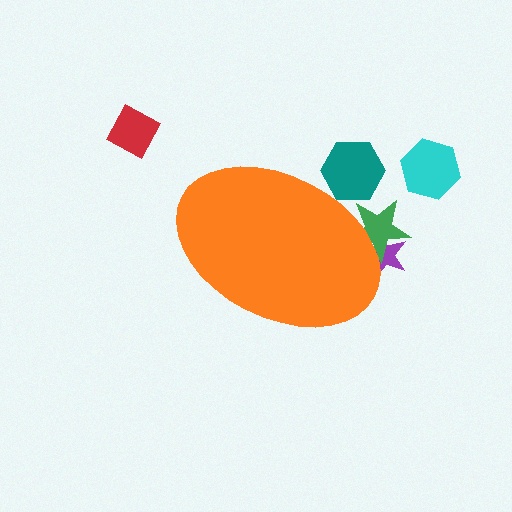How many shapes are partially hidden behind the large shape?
3 shapes are partially hidden.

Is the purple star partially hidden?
Yes, the purple star is partially hidden behind the orange ellipse.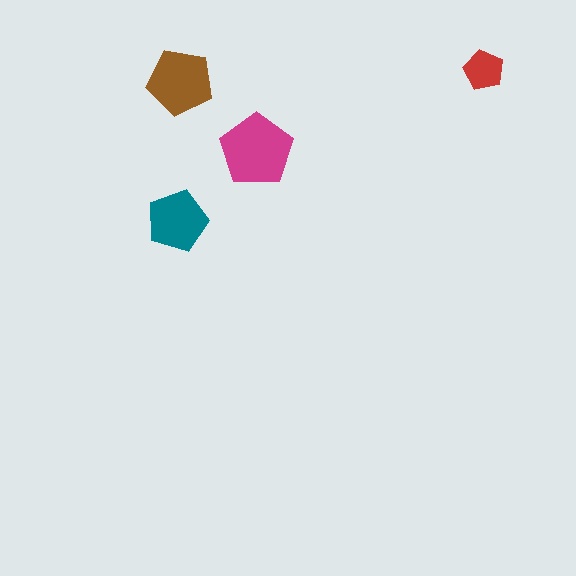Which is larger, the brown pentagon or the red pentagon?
The brown one.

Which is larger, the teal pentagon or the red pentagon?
The teal one.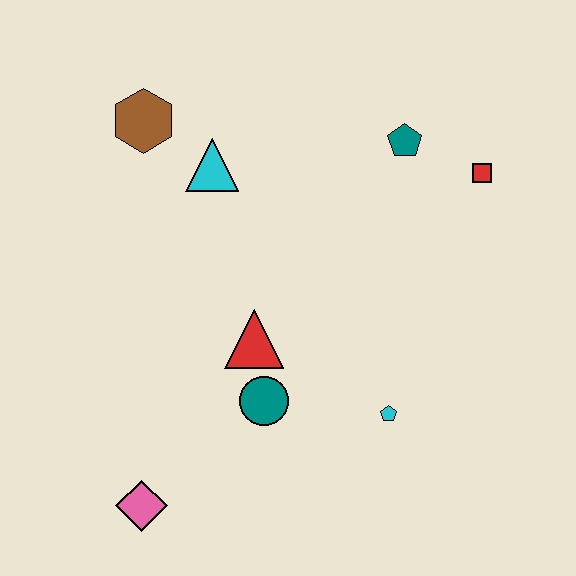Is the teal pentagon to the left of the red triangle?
No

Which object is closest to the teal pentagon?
The red square is closest to the teal pentagon.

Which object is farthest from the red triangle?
The red square is farthest from the red triangle.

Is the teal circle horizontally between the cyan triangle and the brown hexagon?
No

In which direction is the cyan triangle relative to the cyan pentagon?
The cyan triangle is above the cyan pentagon.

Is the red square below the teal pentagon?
Yes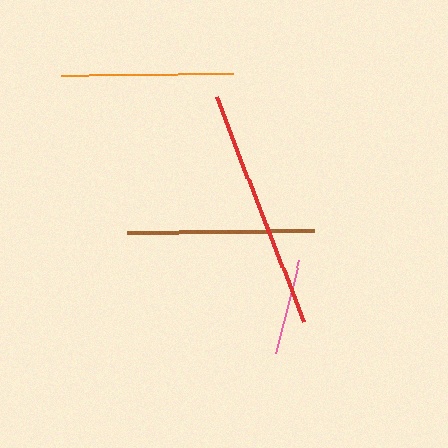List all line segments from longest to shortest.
From longest to shortest: red, brown, orange, pink.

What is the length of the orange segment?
The orange segment is approximately 172 pixels long.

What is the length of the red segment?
The red segment is approximately 241 pixels long.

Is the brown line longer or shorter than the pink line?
The brown line is longer than the pink line.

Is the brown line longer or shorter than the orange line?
The brown line is longer than the orange line.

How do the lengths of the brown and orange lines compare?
The brown and orange lines are approximately the same length.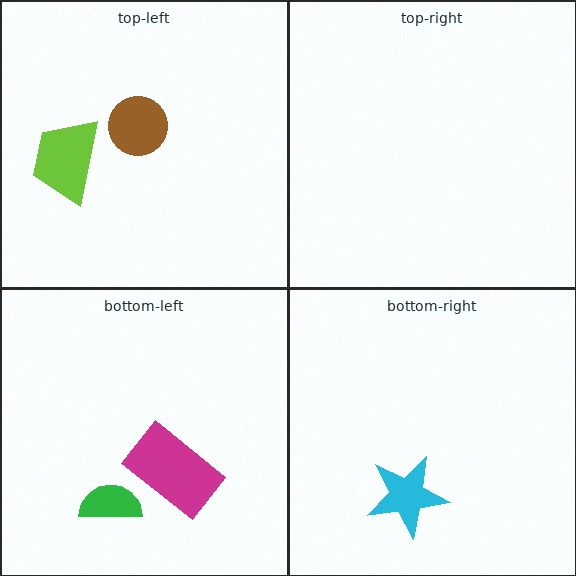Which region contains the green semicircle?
The bottom-left region.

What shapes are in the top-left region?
The lime trapezoid, the brown circle.